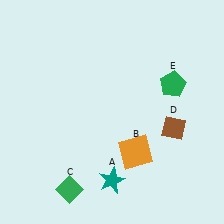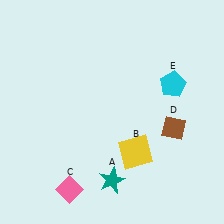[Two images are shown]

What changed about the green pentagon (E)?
In Image 1, E is green. In Image 2, it changed to cyan.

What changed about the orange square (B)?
In Image 1, B is orange. In Image 2, it changed to yellow.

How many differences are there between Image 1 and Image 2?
There are 3 differences between the two images.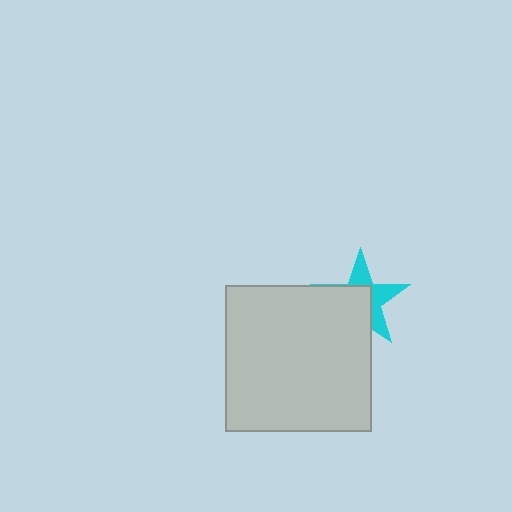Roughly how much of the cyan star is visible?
About half of it is visible (roughly 47%).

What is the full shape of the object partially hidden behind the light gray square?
The partially hidden object is a cyan star.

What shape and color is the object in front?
The object in front is a light gray square.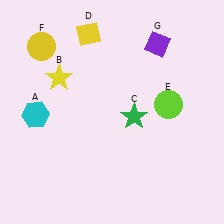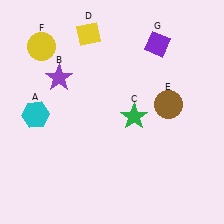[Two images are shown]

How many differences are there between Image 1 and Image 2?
There are 2 differences between the two images.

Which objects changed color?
B changed from yellow to purple. E changed from lime to brown.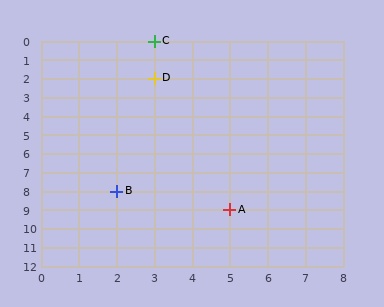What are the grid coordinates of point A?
Point A is at grid coordinates (5, 9).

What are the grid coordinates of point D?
Point D is at grid coordinates (3, 2).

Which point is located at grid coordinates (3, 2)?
Point D is at (3, 2).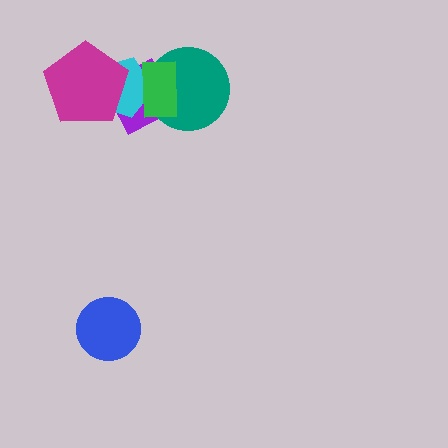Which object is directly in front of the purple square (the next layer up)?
The teal circle is directly in front of the purple square.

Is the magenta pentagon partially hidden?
No, no other shape covers it.